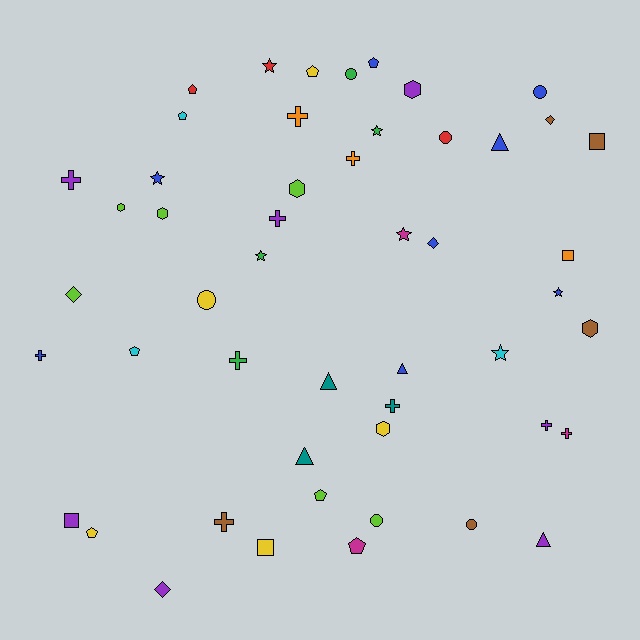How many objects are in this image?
There are 50 objects.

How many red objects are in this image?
There are 3 red objects.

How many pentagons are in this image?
There are 8 pentagons.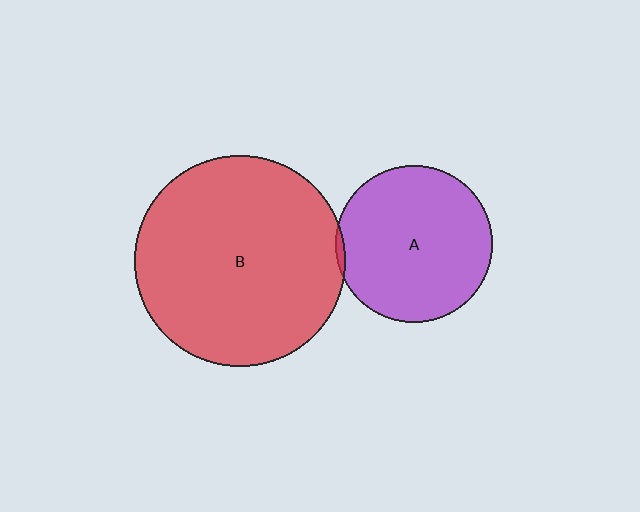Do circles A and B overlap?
Yes.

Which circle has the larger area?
Circle B (red).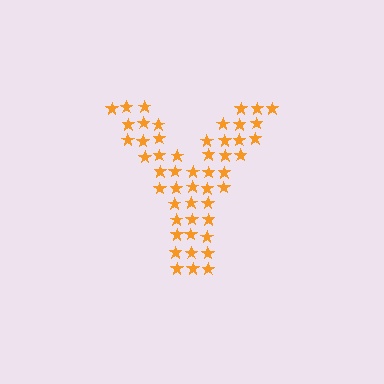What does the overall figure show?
The overall figure shows the letter Y.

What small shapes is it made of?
It is made of small stars.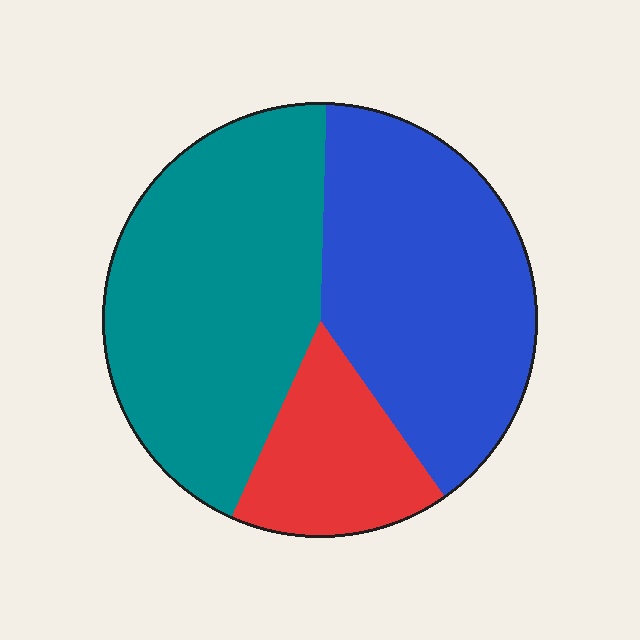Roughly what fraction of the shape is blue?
Blue takes up about two fifths (2/5) of the shape.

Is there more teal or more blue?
Teal.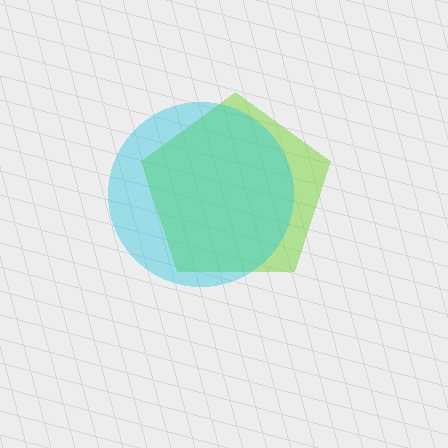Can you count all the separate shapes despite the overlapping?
Yes, there are 2 separate shapes.